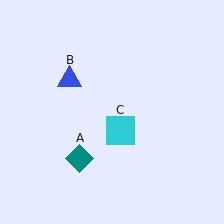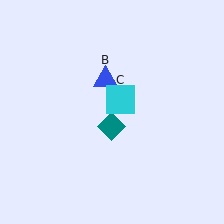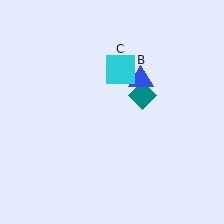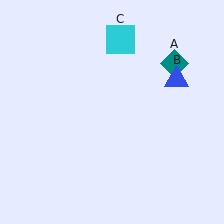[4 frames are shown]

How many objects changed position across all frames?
3 objects changed position: teal diamond (object A), blue triangle (object B), cyan square (object C).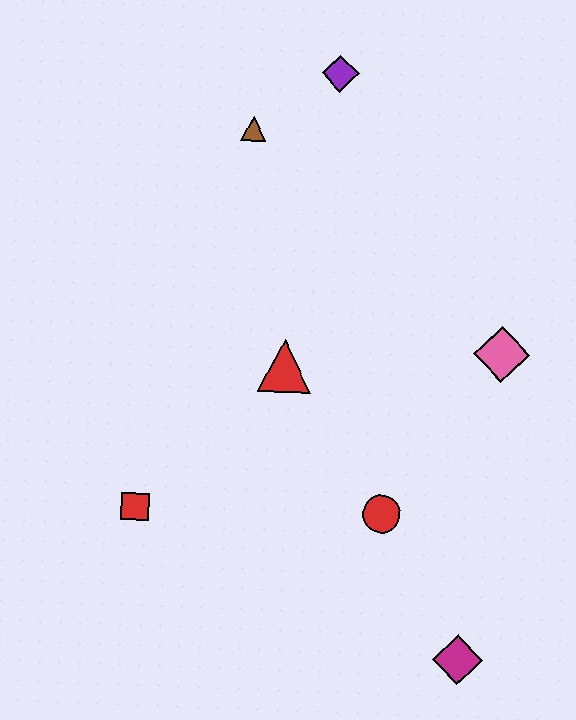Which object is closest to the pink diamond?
The red circle is closest to the pink diamond.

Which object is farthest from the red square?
The purple diamond is farthest from the red square.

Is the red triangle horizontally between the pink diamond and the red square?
Yes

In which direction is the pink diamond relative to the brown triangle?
The pink diamond is to the right of the brown triangle.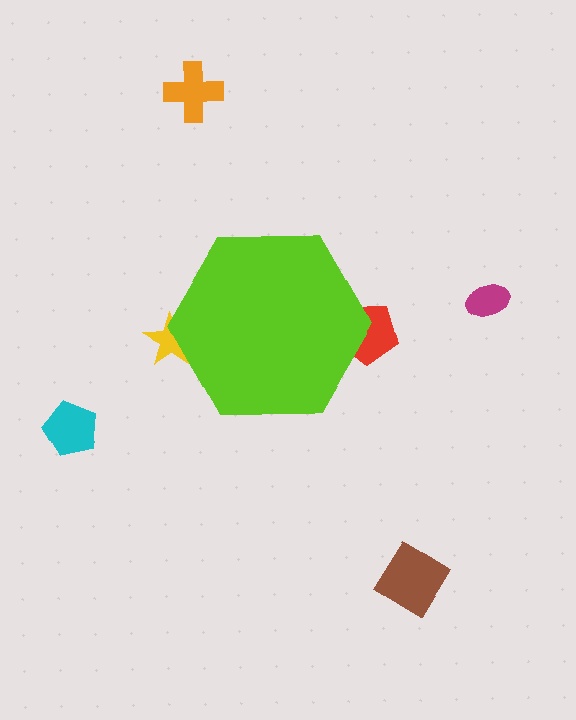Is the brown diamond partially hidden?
No, the brown diamond is fully visible.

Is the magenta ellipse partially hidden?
No, the magenta ellipse is fully visible.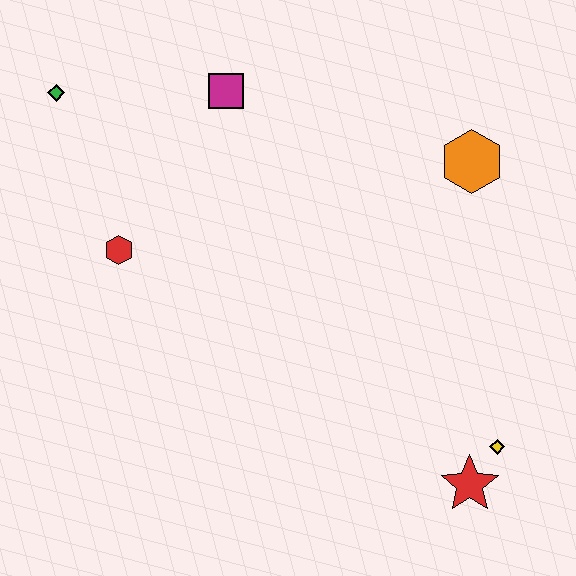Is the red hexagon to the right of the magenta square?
No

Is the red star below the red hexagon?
Yes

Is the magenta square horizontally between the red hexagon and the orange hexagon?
Yes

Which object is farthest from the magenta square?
The red star is farthest from the magenta square.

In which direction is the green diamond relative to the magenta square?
The green diamond is to the left of the magenta square.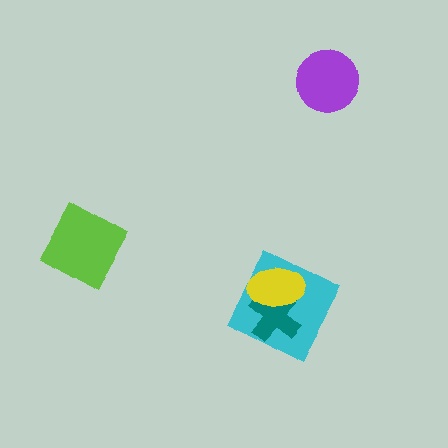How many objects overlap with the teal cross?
2 objects overlap with the teal cross.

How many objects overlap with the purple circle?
0 objects overlap with the purple circle.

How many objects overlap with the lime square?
0 objects overlap with the lime square.